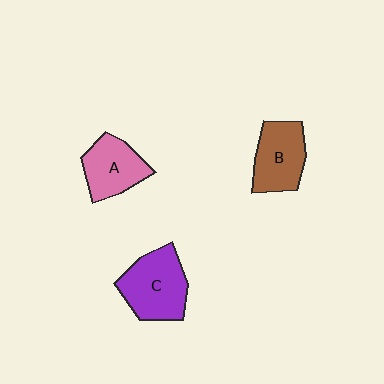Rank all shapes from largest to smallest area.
From largest to smallest: C (purple), B (brown), A (pink).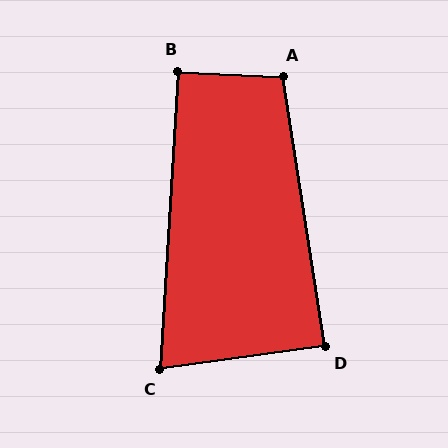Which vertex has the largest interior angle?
A, at approximately 101 degrees.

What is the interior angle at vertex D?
Approximately 89 degrees (approximately right).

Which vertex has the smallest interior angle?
C, at approximately 79 degrees.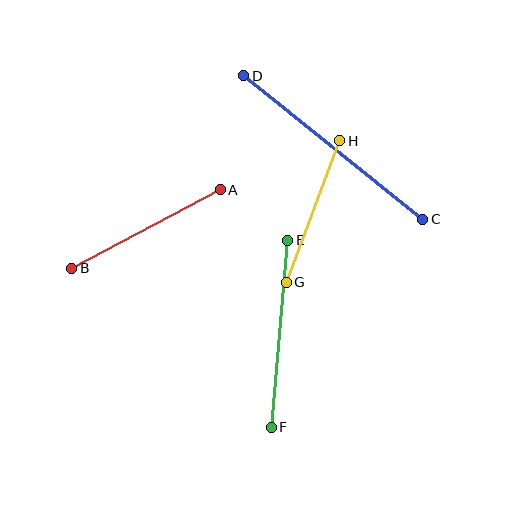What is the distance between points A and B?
The distance is approximately 168 pixels.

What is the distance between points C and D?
The distance is approximately 230 pixels.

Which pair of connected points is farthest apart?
Points C and D are farthest apart.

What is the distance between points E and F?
The distance is approximately 188 pixels.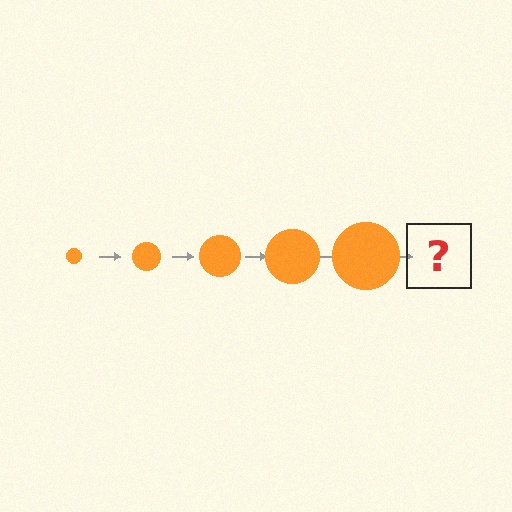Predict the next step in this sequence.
The next step is an orange circle, larger than the previous one.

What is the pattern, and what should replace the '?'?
The pattern is that the circle gets progressively larger each step. The '?' should be an orange circle, larger than the previous one.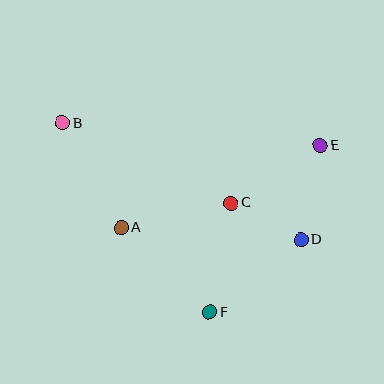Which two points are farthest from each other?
Points B and D are farthest from each other.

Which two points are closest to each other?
Points C and D are closest to each other.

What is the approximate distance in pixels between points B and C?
The distance between B and C is approximately 187 pixels.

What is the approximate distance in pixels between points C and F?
The distance between C and F is approximately 111 pixels.